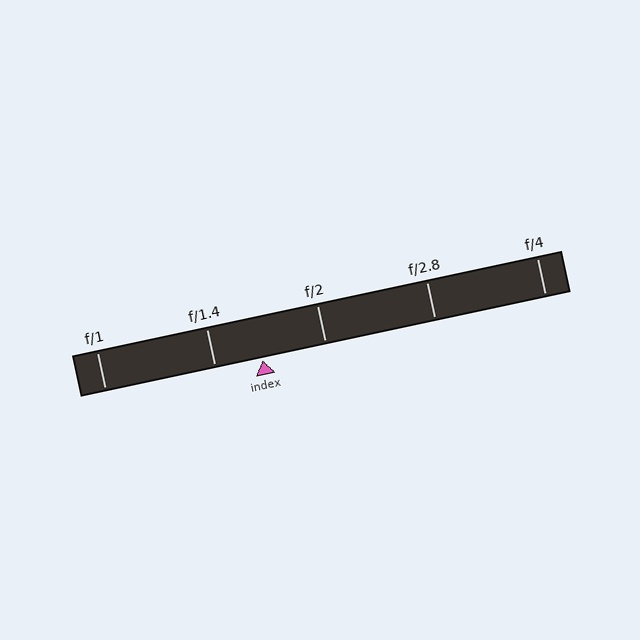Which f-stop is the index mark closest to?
The index mark is closest to f/1.4.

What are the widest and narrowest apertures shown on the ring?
The widest aperture shown is f/1 and the narrowest is f/4.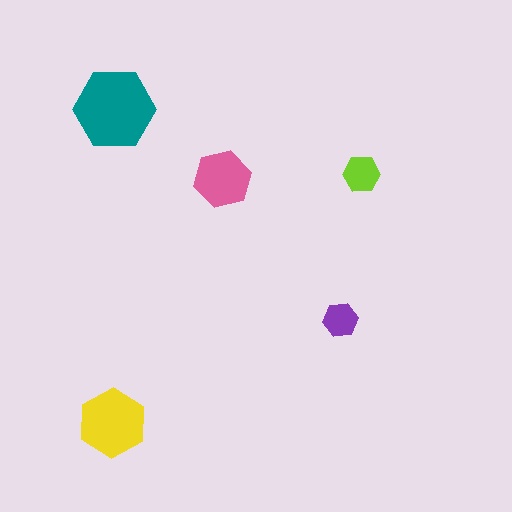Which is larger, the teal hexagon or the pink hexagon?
The teal one.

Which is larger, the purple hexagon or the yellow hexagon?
The yellow one.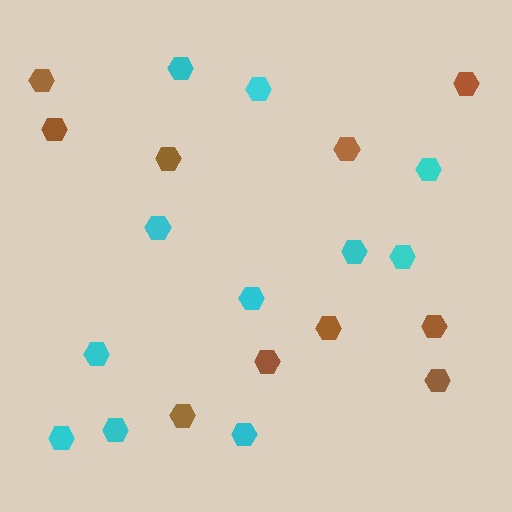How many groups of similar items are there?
There are 2 groups: one group of brown hexagons (10) and one group of cyan hexagons (11).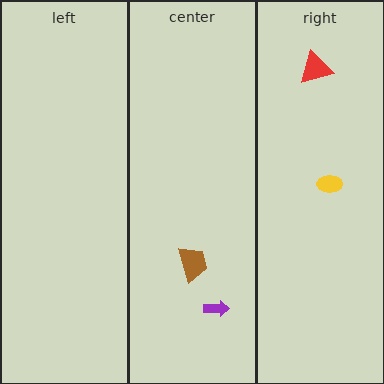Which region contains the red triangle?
The right region.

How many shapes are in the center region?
2.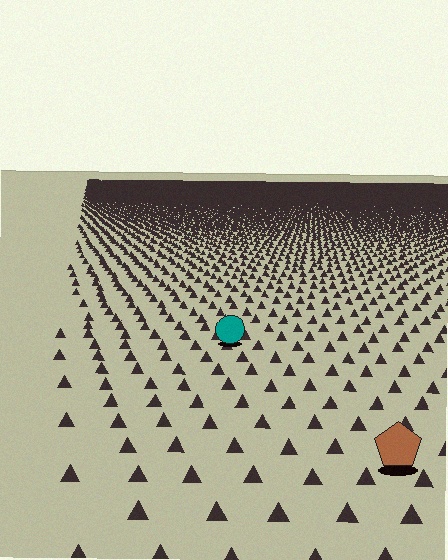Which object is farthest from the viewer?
The teal circle is farthest from the viewer. It appears smaller and the ground texture around it is denser.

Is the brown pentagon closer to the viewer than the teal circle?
Yes. The brown pentagon is closer — you can tell from the texture gradient: the ground texture is coarser near it.